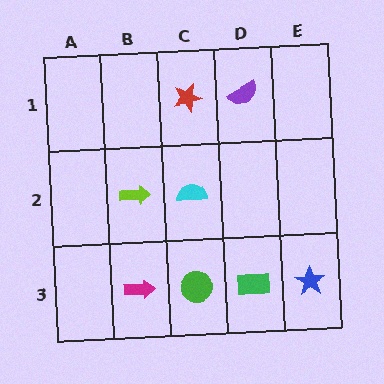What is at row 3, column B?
A magenta arrow.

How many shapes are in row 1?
2 shapes.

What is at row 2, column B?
A lime arrow.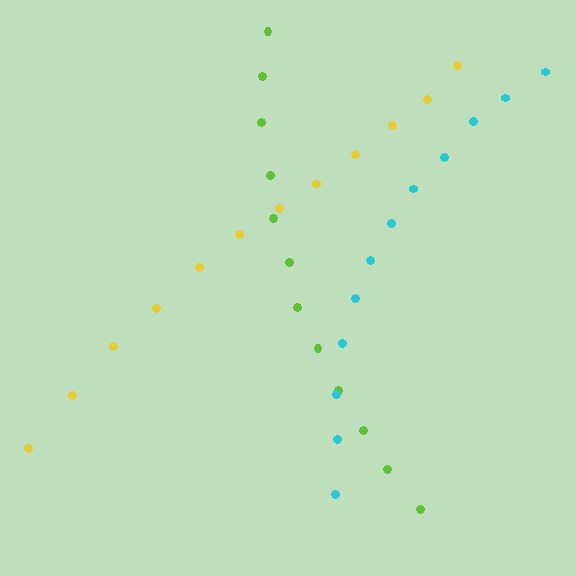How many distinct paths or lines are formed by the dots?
There are 3 distinct paths.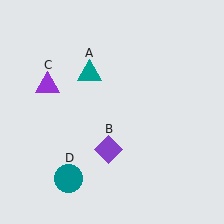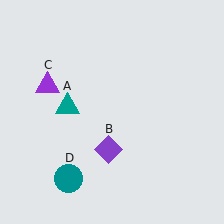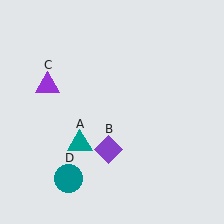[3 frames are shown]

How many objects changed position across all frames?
1 object changed position: teal triangle (object A).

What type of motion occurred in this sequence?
The teal triangle (object A) rotated counterclockwise around the center of the scene.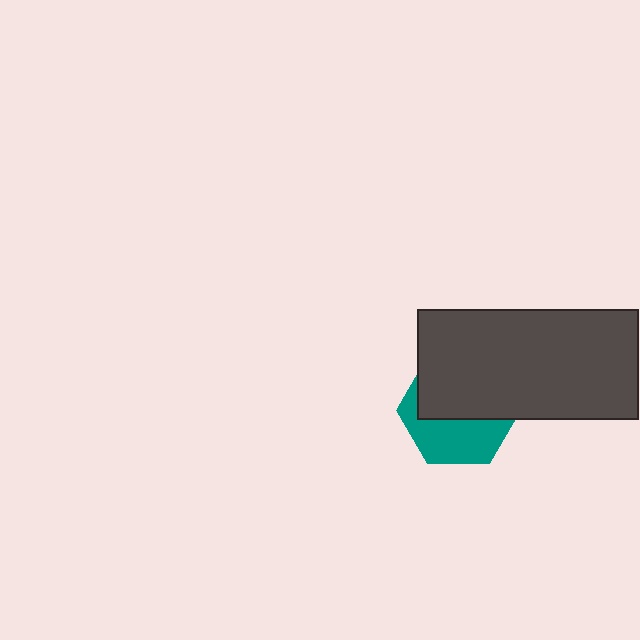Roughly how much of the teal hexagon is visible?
A small part of it is visible (roughly 44%).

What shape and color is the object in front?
The object in front is a dark gray rectangle.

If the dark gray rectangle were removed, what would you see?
You would see the complete teal hexagon.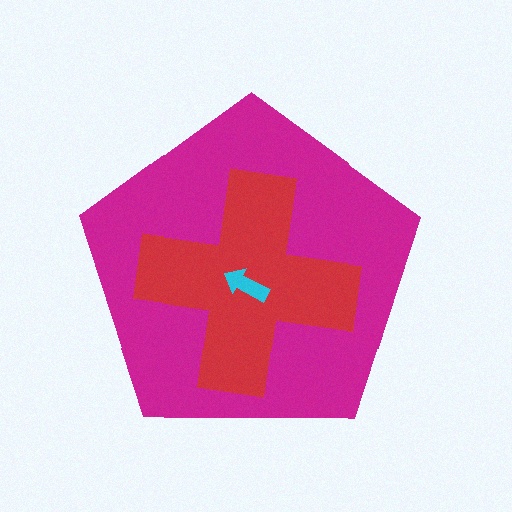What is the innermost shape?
The cyan arrow.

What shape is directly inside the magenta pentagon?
The red cross.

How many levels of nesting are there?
3.